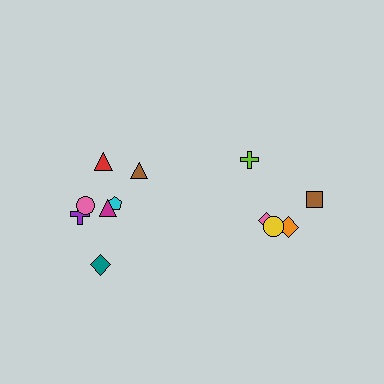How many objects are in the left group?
There are 7 objects.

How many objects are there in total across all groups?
There are 12 objects.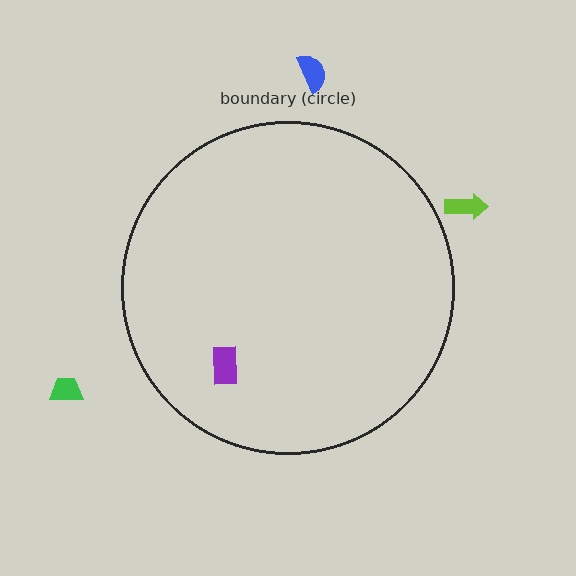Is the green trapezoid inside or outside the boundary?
Outside.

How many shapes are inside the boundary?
1 inside, 3 outside.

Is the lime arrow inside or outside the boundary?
Outside.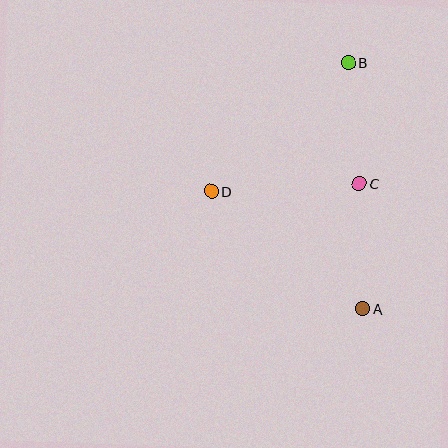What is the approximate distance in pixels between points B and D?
The distance between B and D is approximately 188 pixels.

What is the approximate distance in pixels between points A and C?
The distance between A and C is approximately 125 pixels.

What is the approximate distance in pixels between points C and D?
The distance between C and D is approximately 148 pixels.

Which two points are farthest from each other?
Points A and B are farthest from each other.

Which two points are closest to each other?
Points B and C are closest to each other.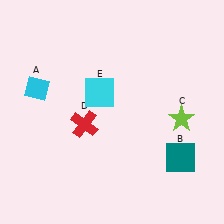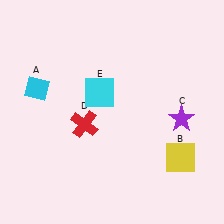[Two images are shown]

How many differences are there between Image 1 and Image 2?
There are 2 differences between the two images.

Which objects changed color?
B changed from teal to yellow. C changed from lime to purple.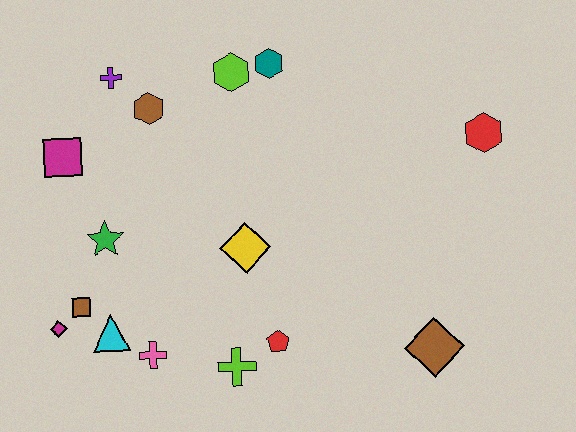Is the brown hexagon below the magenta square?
No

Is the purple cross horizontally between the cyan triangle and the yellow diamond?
Yes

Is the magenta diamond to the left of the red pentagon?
Yes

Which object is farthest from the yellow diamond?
The red hexagon is farthest from the yellow diamond.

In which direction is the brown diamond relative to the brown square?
The brown diamond is to the right of the brown square.